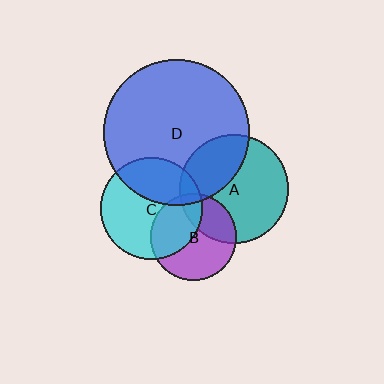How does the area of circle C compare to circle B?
Approximately 1.4 times.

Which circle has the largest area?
Circle D (blue).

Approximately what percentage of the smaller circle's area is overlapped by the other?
Approximately 5%.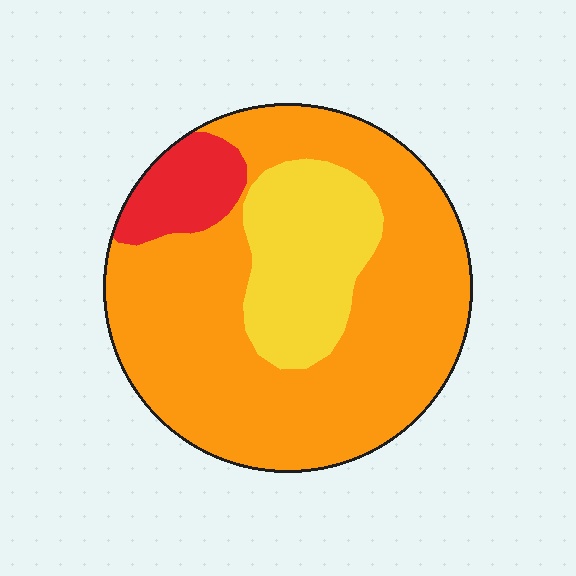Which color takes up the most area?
Orange, at roughly 70%.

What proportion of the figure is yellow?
Yellow takes up about one fifth (1/5) of the figure.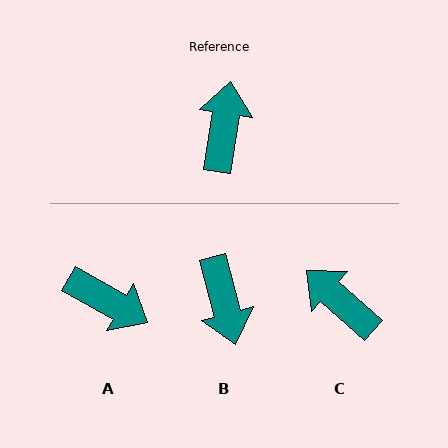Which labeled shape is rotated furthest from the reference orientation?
B, about 156 degrees away.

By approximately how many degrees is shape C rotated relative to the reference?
Approximately 57 degrees counter-clockwise.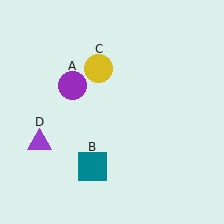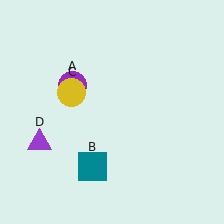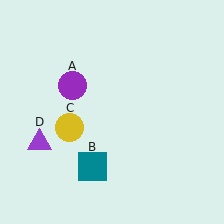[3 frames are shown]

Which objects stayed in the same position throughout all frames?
Purple circle (object A) and teal square (object B) and purple triangle (object D) remained stationary.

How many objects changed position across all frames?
1 object changed position: yellow circle (object C).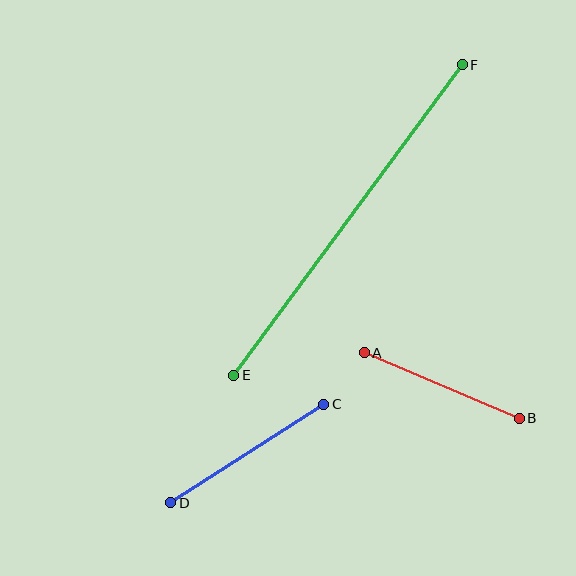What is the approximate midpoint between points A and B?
The midpoint is at approximately (442, 385) pixels.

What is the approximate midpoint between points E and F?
The midpoint is at approximately (348, 220) pixels.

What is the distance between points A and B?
The distance is approximately 168 pixels.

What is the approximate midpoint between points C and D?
The midpoint is at approximately (247, 454) pixels.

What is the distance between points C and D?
The distance is approximately 182 pixels.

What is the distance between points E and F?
The distance is approximately 386 pixels.